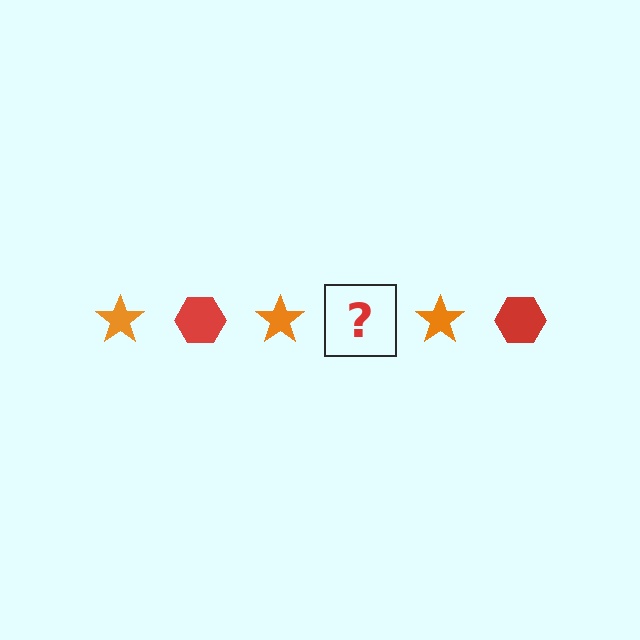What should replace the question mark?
The question mark should be replaced with a red hexagon.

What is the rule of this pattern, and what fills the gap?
The rule is that the pattern alternates between orange star and red hexagon. The gap should be filled with a red hexagon.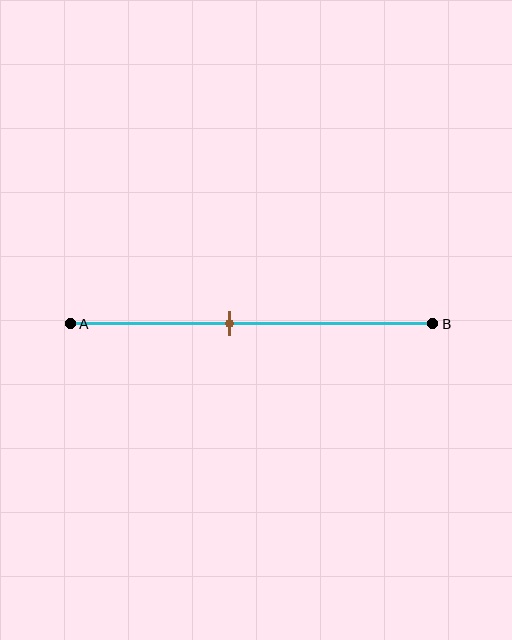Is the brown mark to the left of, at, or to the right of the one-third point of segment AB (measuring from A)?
The brown mark is to the right of the one-third point of segment AB.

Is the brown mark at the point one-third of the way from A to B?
No, the mark is at about 45% from A, not at the 33% one-third point.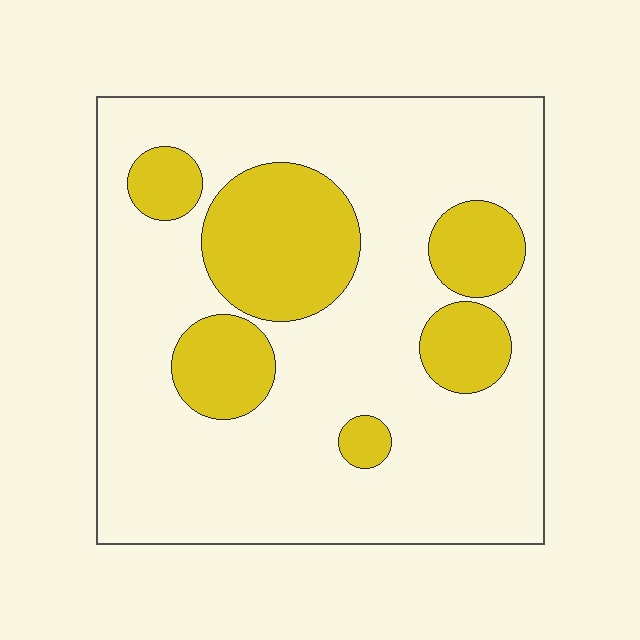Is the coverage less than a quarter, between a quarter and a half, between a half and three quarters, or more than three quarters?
Less than a quarter.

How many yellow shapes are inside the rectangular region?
6.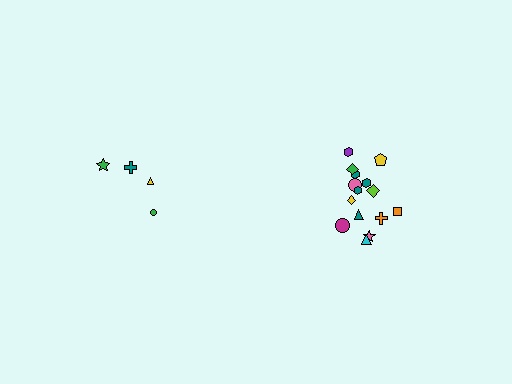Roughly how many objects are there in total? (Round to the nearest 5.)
Roughly 20 objects in total.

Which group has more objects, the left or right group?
The right group.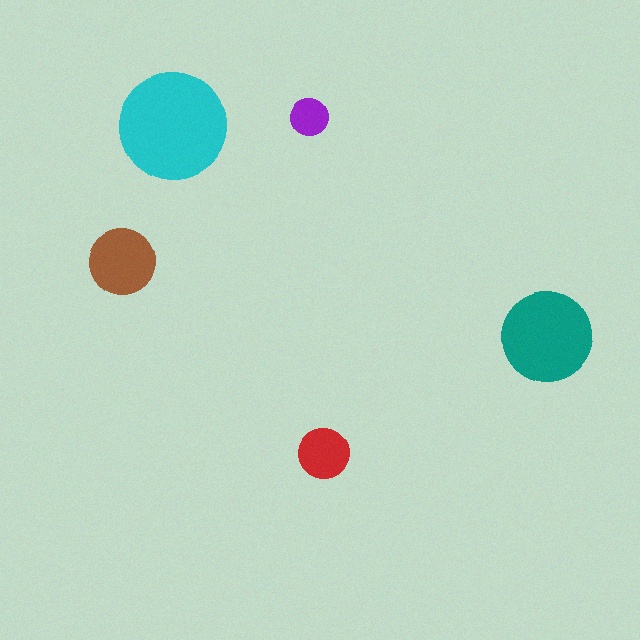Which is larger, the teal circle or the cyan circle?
The cyan one.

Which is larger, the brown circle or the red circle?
The brown one.